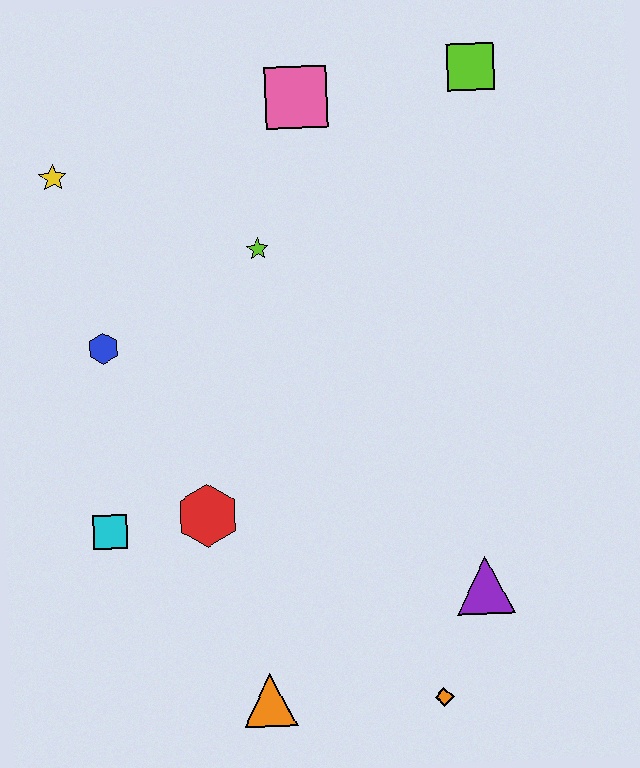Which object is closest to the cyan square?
The red hexagon is closest to the cyan square.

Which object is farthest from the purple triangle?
The yellow star is farthest from the purple triangle.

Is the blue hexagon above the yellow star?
No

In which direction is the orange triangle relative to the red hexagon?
The orange triangle is below the red hexagon.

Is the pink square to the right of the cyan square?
Yes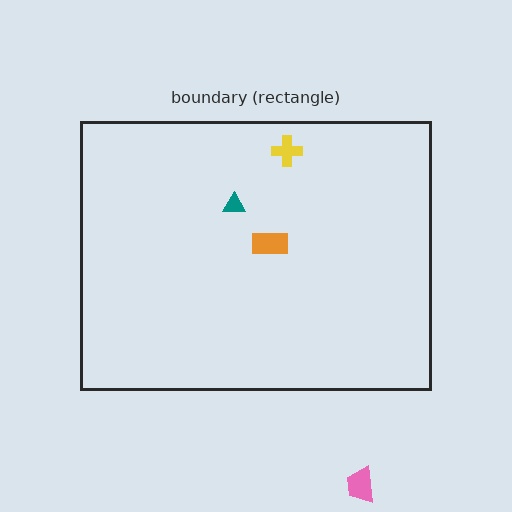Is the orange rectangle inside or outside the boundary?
Inside.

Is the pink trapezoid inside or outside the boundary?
Outside.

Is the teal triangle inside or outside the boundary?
Inside.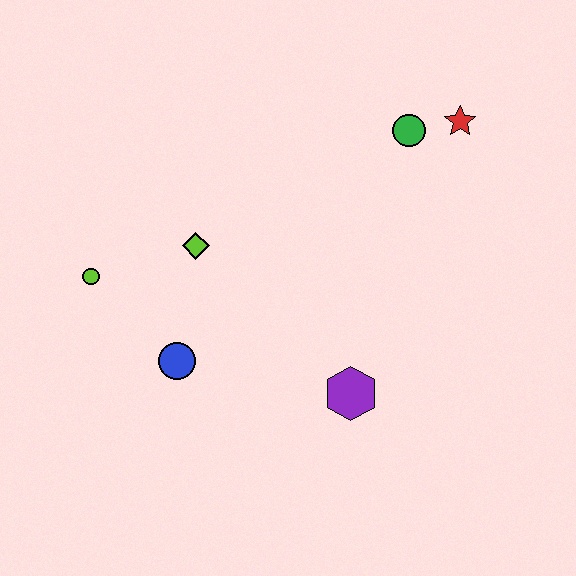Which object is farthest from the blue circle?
The red star is farthest from the blue circle.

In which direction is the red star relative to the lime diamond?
The red star is to the right of the lime diamond.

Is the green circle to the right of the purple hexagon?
Yes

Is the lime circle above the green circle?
No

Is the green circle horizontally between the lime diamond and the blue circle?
No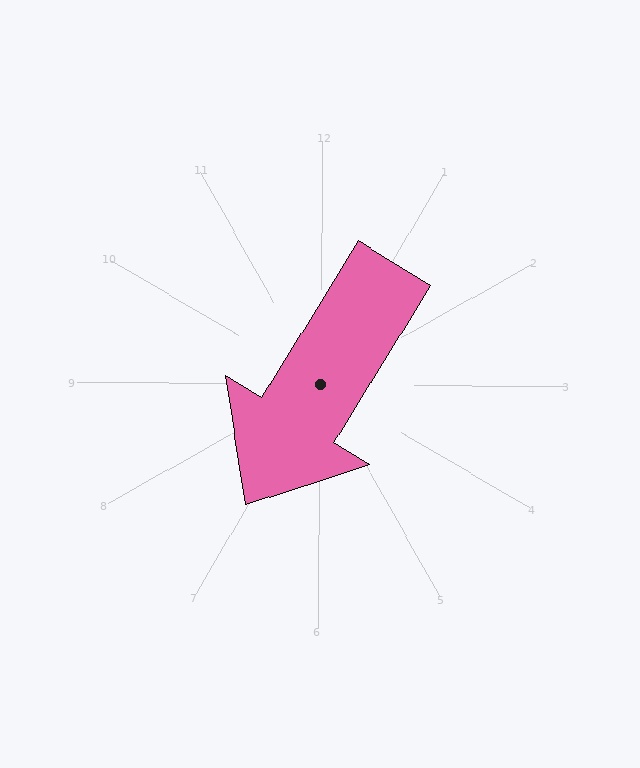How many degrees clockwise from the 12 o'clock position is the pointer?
Approximately 211 degrees.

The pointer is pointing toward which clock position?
Roughly 7 o'clock.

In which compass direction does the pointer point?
Southwest.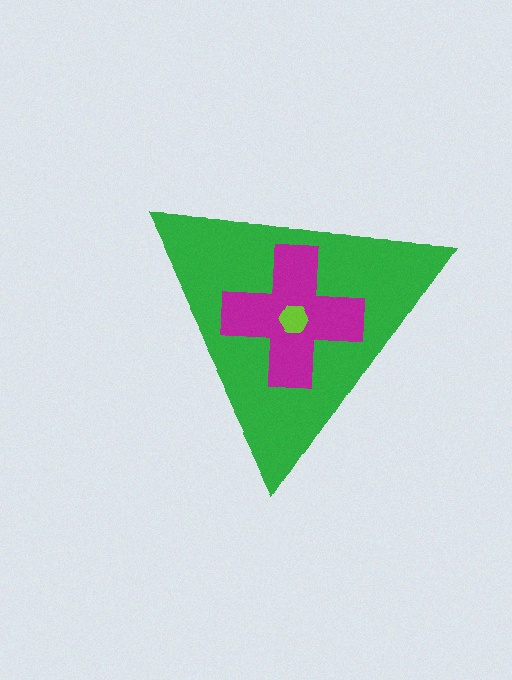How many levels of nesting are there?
3.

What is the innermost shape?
The lime hexagon.